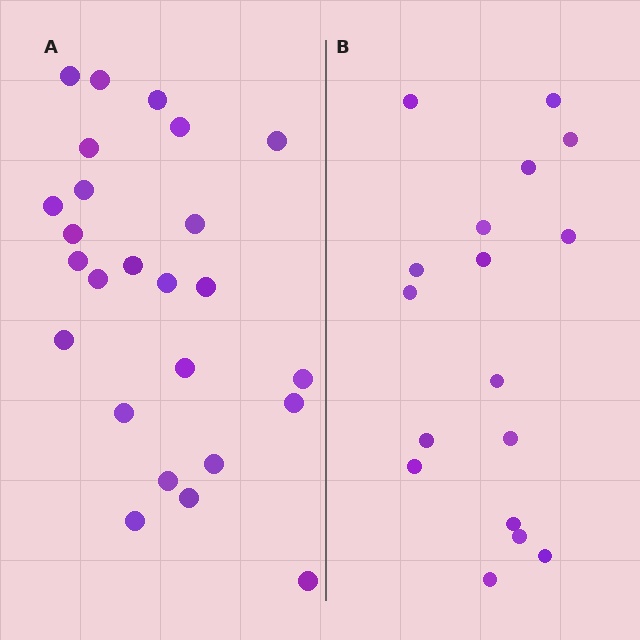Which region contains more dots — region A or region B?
Region A (the left region) has more dots.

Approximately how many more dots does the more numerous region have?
Region A has roughly 8 or so more dots than region B.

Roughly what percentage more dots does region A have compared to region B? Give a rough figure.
About 45% more.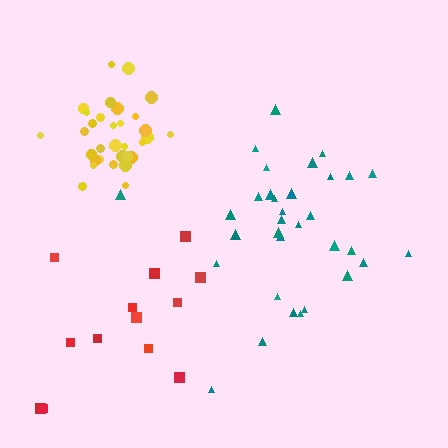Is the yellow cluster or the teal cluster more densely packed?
Yellow.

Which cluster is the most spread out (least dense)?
Red.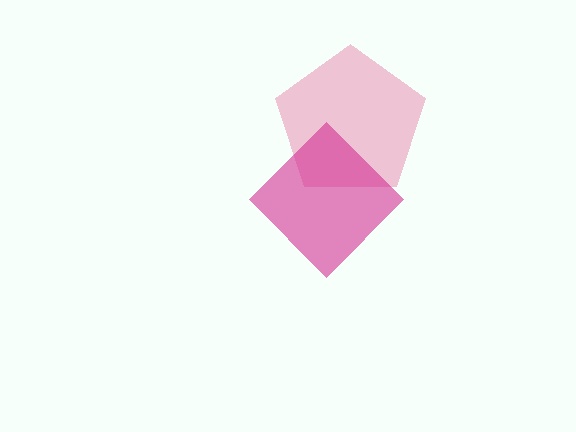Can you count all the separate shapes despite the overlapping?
Yes, there are 2 separate shapes.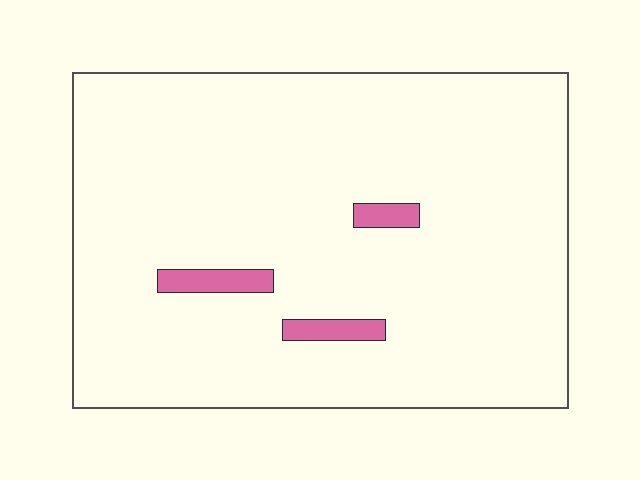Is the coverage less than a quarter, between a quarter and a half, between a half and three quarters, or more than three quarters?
Less than a quarter.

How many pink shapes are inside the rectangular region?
3.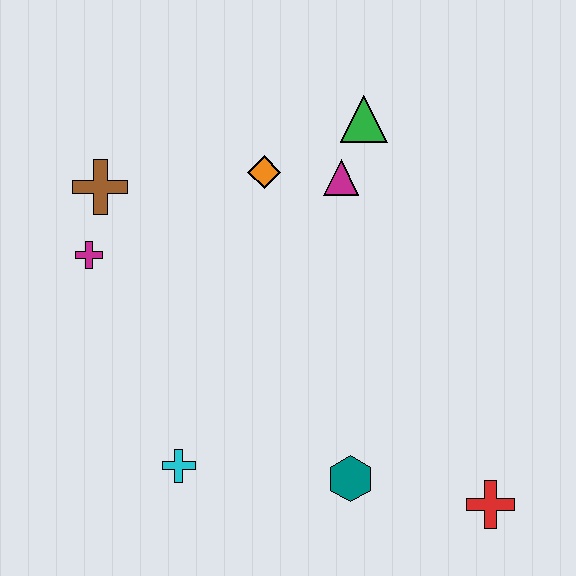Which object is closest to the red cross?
The teal hexagon is closest to the red cross.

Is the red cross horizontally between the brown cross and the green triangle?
No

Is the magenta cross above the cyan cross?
Yes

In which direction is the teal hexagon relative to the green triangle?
The teal hexagon is below the green triangle.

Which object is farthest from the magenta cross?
The red cross is farthest from the magenta cross.